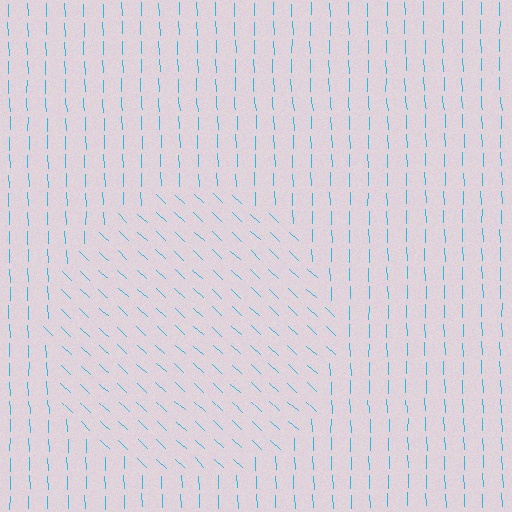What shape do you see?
I see a circle.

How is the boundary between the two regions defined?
The boundary is defined purely by a change in line orientation (approximately 45 degrees difference). All lines are the same color and thickness.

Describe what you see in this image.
The image is filled with small cyan line segments. A circle region in the image has lines oriented differently from the surrounding lines, creating a visible texture boundary.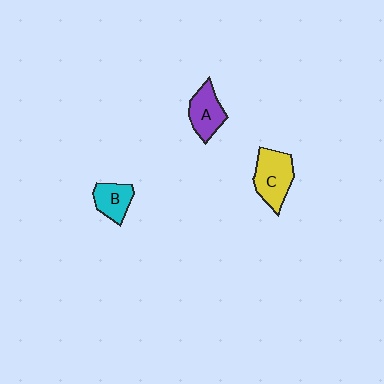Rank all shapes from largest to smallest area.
From largest to smallest: C (yellow), A (purple), B (cyan).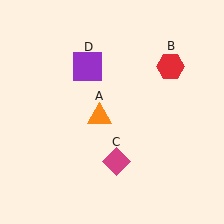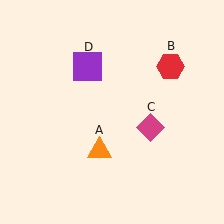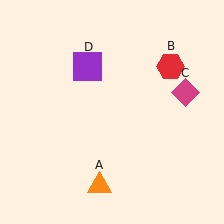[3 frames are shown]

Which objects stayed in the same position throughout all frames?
Red hexagon (object B) and purple square (object D) remained stationary.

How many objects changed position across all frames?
2 objects changed position: orange triangle (object A), magenta diamond (object C).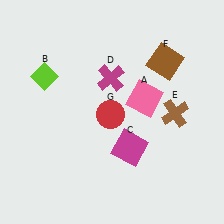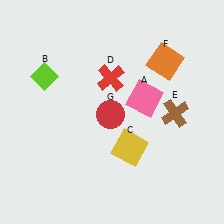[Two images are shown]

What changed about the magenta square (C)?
In Image 1, C is magenta. In Image 2, it changed to yellow.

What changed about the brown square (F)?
In Image 1, F is brown. In Image 2, it changed to orange.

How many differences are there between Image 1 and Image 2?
There are 3 differences between the two images.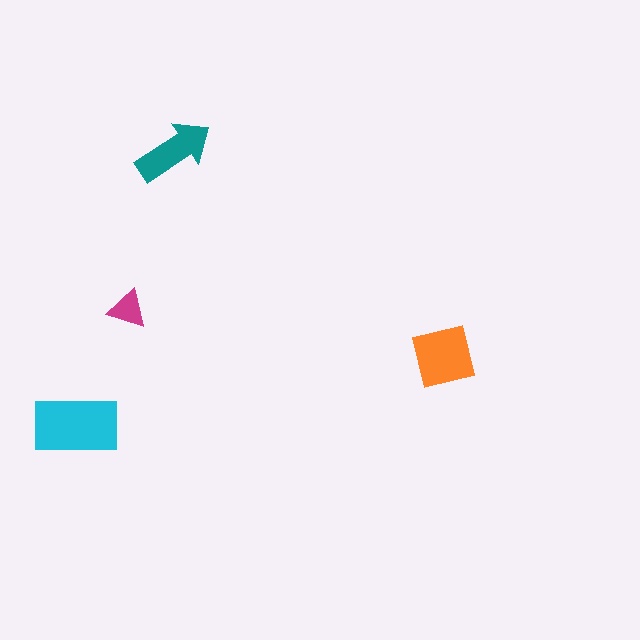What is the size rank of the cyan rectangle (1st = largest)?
1st.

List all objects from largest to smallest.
The cyan rectangle, the orange square, the teal arrow, the magenta triangle.